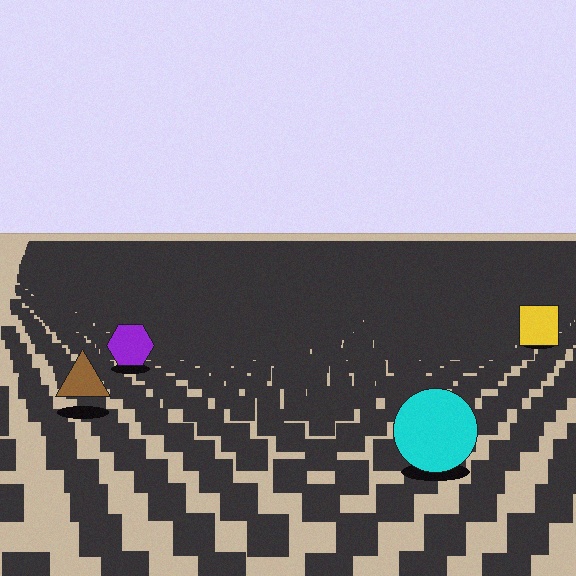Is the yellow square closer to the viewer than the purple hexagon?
No. The purple hexagon is closer — you can tell from the texture gradient: the ground texture is coarser near it.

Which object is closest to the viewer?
The cyan circle is closest. The texture marks near it are larger and more spread out.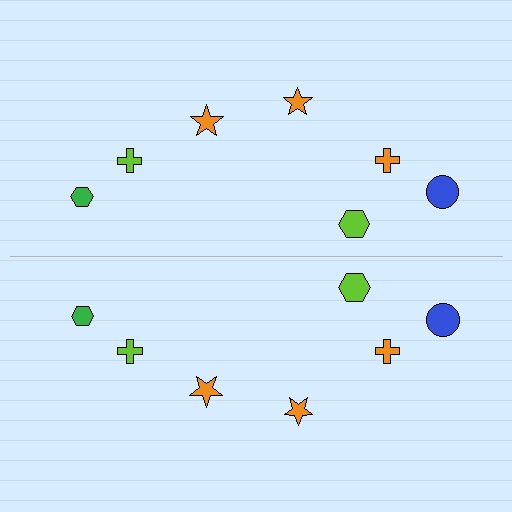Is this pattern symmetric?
Yes, this pattern has bilateral (reflection) symmetry.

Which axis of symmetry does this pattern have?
The pattern has a horizontal axis of symmetry running through the center of the image.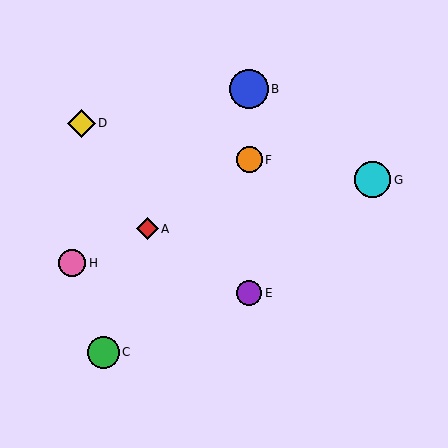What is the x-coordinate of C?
Object C is at x≈103.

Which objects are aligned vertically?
Objects B, E, F are aligned vertically.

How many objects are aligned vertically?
3 objects (B, E, F) are aligned vertically.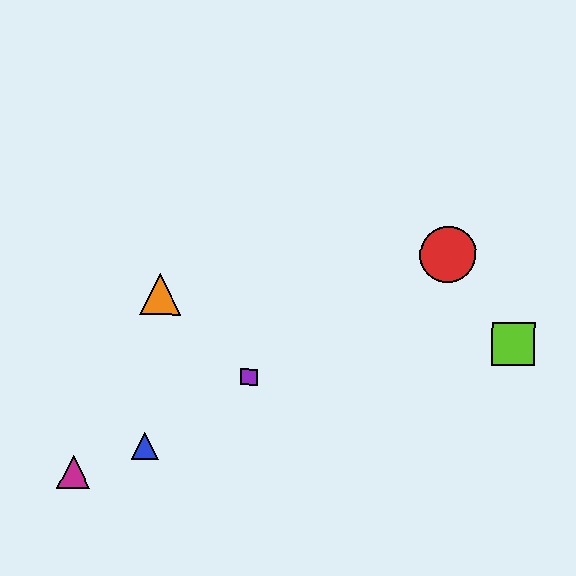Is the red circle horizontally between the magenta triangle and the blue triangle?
No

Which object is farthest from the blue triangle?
The lime square is farthest from the blue triangle.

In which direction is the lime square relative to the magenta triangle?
The lime square is to the right of the magenta triangle.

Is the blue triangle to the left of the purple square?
Yes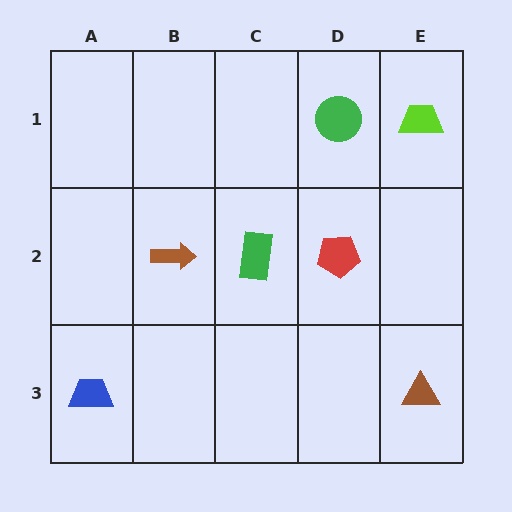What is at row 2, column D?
A red pentagon.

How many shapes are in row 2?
3 shapes.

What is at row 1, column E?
A lime trapezoid.